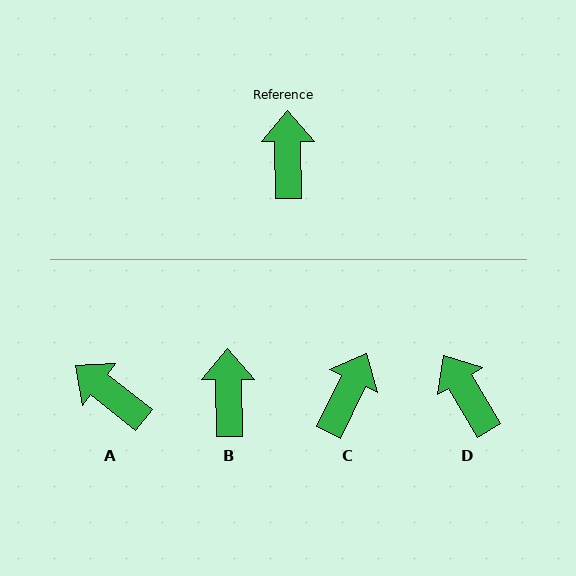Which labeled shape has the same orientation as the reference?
B.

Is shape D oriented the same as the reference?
No, it is off by about 30 degrees.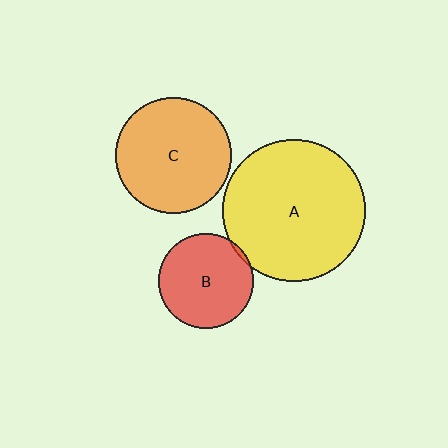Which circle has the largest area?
Circle A (yellow).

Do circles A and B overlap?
Yes.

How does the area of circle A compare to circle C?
Approximately 1.5 times.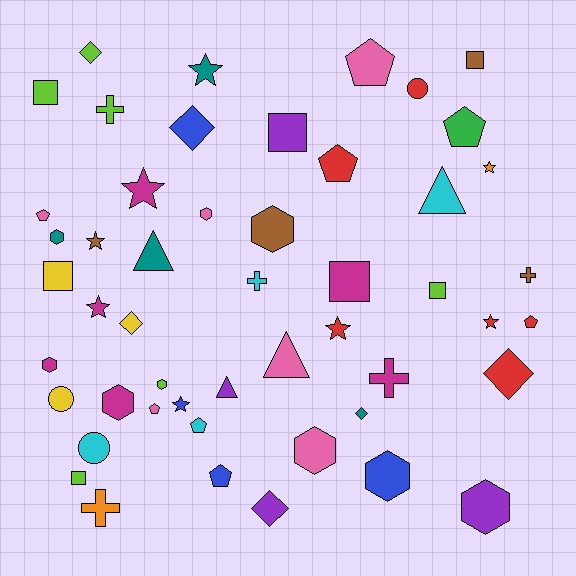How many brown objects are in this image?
There are 4 brown objects.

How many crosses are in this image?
There are 5 crosses.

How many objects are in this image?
There are 50 objects.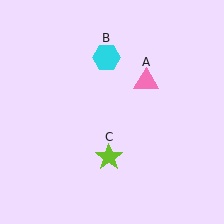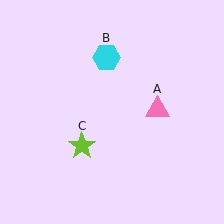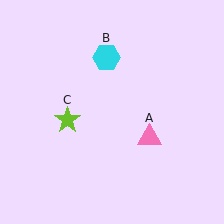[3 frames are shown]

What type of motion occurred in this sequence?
The pink triangle (object A), lime star (object C) rotated clockwise around the center of the scene.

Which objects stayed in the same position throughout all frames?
Cyan hexagon (object B) remained stationary.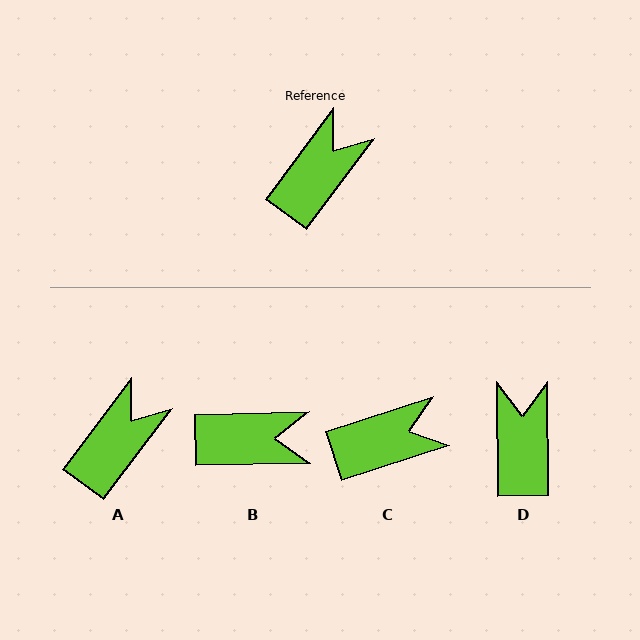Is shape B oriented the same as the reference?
No, it is off by about 52 degrees.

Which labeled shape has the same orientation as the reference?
A.